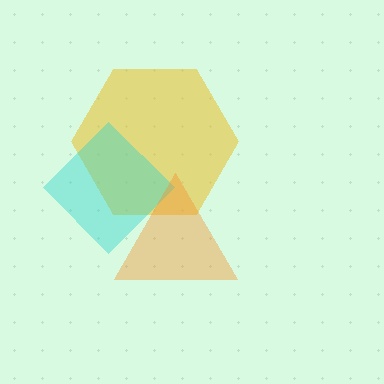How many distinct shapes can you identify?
There are 3 distinct shapes: a yellow hexagon, a cyan diamond, an orange triangle.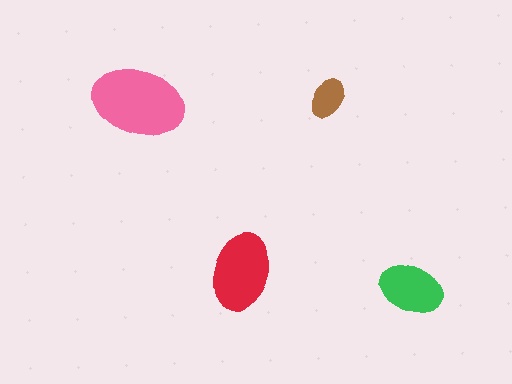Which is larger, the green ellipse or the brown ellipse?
The green one.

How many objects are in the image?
There are 4 objects in the image.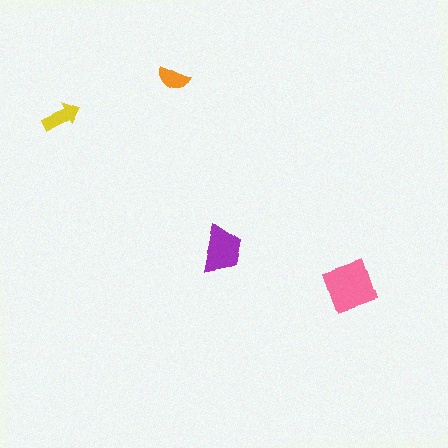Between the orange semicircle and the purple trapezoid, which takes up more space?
The purple trapezoid.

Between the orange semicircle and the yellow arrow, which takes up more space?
The yellow arrow.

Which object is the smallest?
The orange semicircle.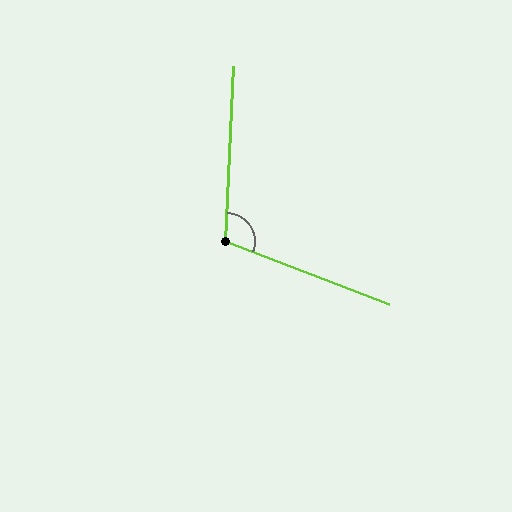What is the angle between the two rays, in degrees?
Approximately 108 degrees.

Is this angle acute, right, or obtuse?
It is obtuse.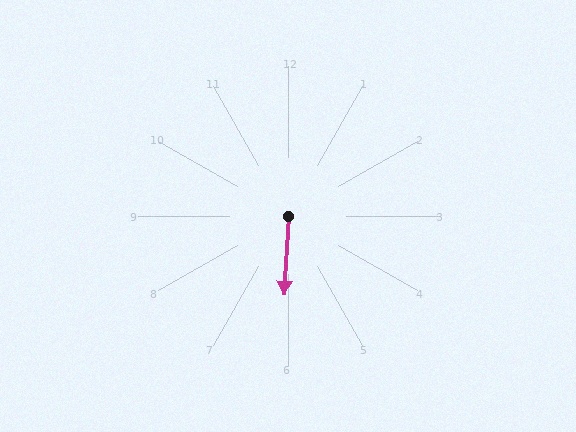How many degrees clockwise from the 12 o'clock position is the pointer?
Approximately 183 degrees.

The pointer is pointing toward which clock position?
Roughly 6 o'clock.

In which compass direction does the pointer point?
South.